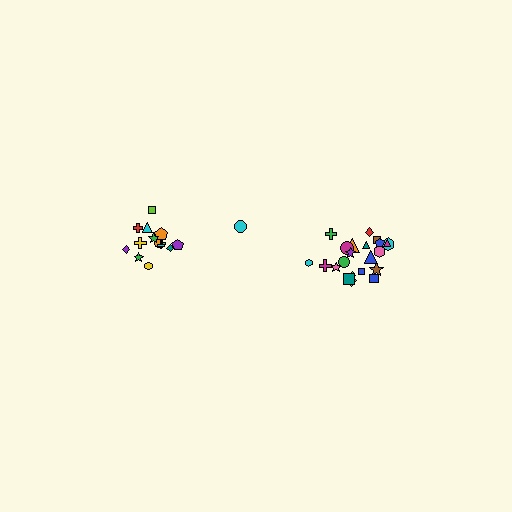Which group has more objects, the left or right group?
The right group.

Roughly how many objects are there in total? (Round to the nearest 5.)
Roughly 35 objects in total.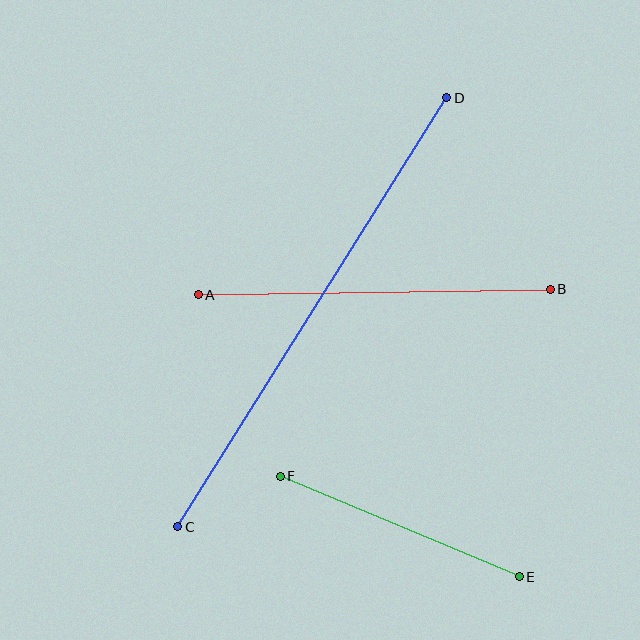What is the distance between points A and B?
The distance is approximately 352 pixels.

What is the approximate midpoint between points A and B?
The midpoint is at approximately (374, 292) pixels.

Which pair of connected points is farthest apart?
Points C and D are farthest apart.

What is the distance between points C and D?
The distance is approximately 506 pixels.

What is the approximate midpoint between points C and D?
The midpoint is at approximately (312, 312) pixels.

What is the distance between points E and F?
The distance is approximately 259 pixels.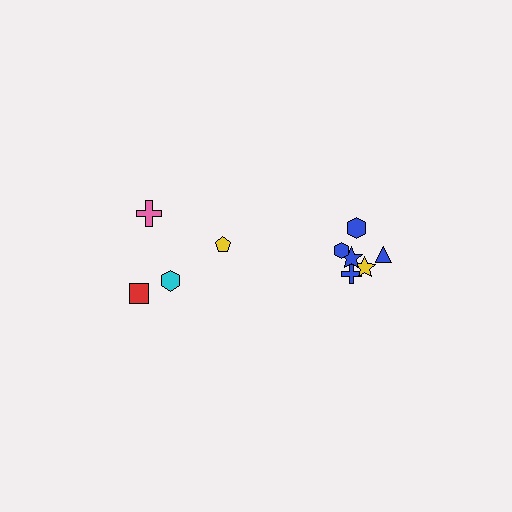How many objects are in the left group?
There are 4 objects.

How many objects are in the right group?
There are 6 objects.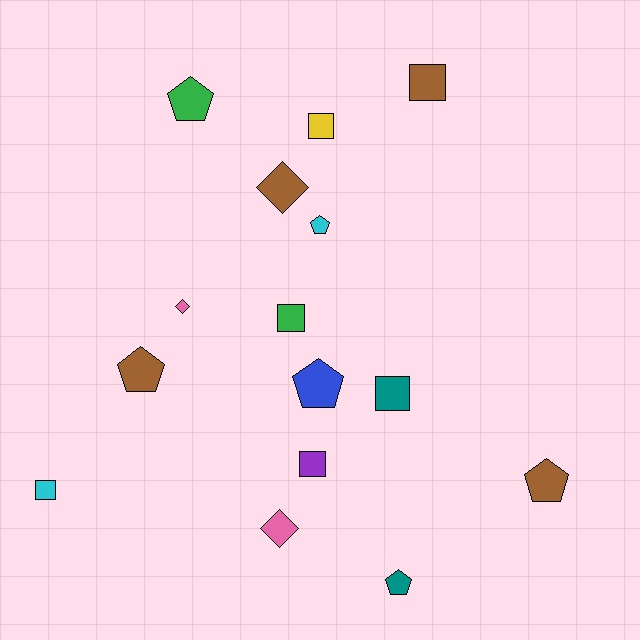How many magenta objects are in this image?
There are no magenta objects.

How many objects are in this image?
There are 15 objects.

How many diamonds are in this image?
There are 3 diamonds.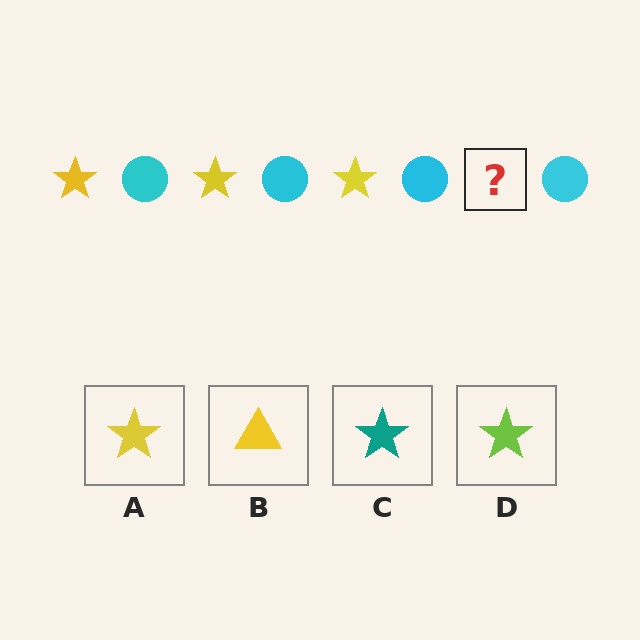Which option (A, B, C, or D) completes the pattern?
A.